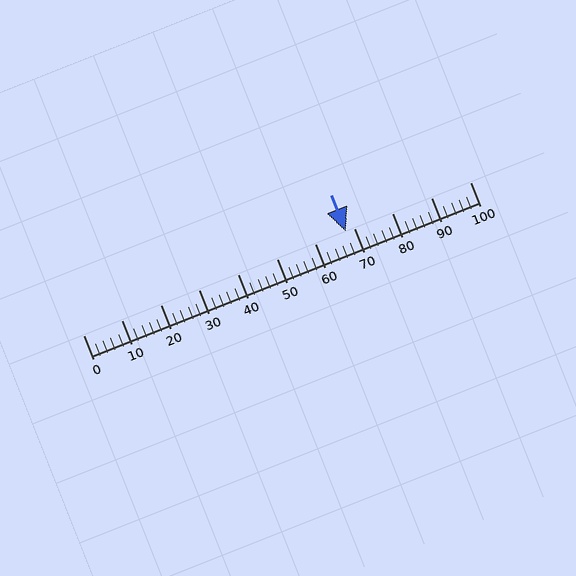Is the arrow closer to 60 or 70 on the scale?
The arrow is closer to 70.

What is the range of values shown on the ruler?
The ruler shows values from 0 to 100.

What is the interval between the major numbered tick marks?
The major tick marks are spaced 10 units apart.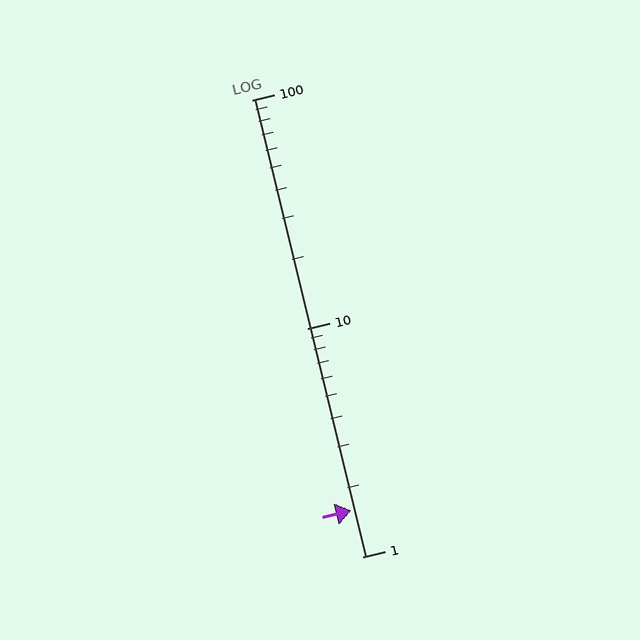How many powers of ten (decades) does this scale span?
The scale spans 2 decades, from 1 to 100.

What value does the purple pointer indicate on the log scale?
The pointer indicates approximately 1.6.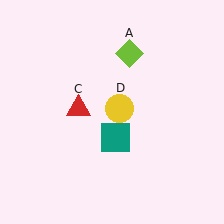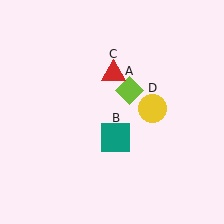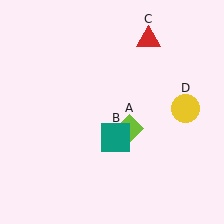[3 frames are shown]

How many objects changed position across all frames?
3 objects changed position: lime diamond (object A), red triangle (object C), yellow circle (object D).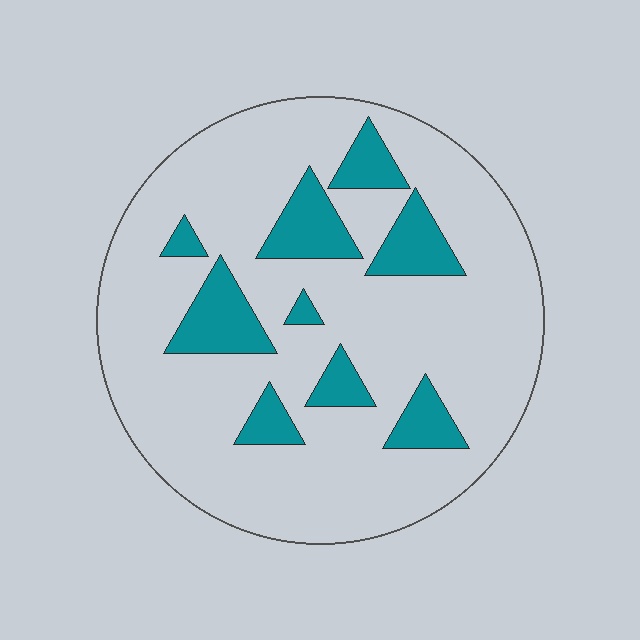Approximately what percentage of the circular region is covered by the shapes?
Approximately 20%.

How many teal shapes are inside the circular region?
9.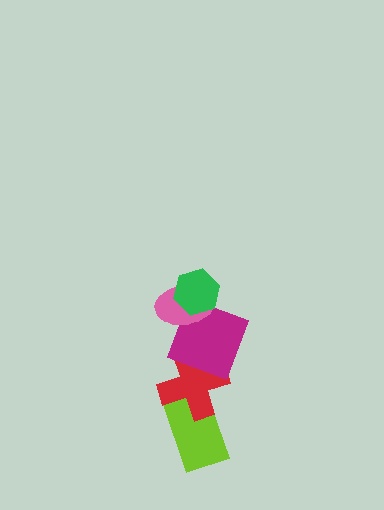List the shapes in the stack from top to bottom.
From top to bottom: the green hexagon, the pink ellipse, the magenta square, the red cross, the lime rectangle.